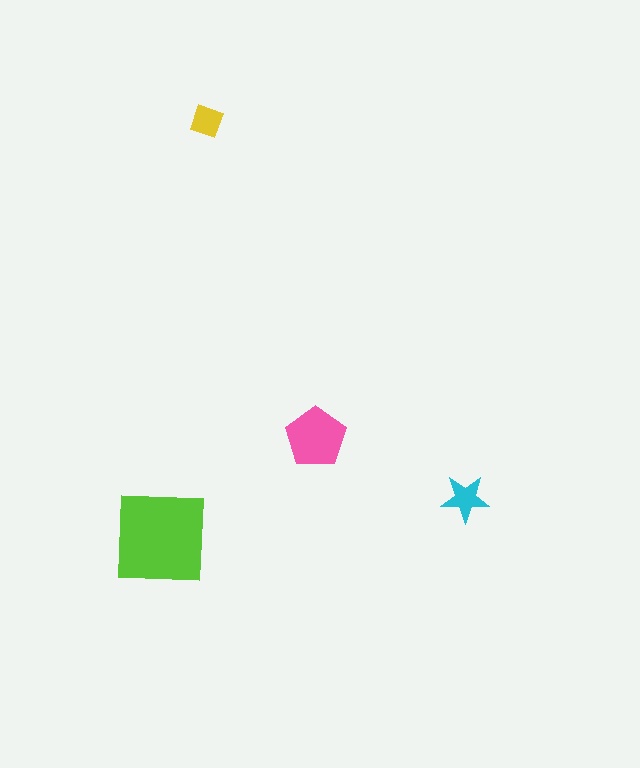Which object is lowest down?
The lime square is bottommost.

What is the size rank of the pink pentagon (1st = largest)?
2nd.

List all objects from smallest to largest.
The yellow diamond, the cyan star, the pink pentagon, the lime square.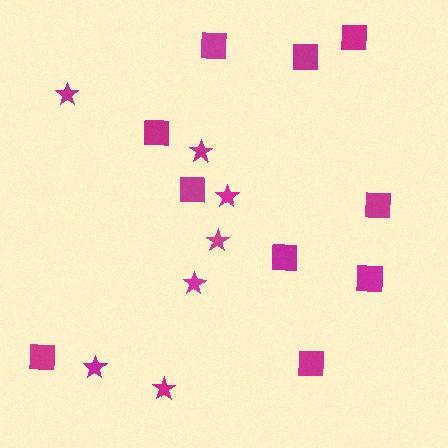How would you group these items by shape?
There are 2 groups: one group of squares (10) and one group of stars (7).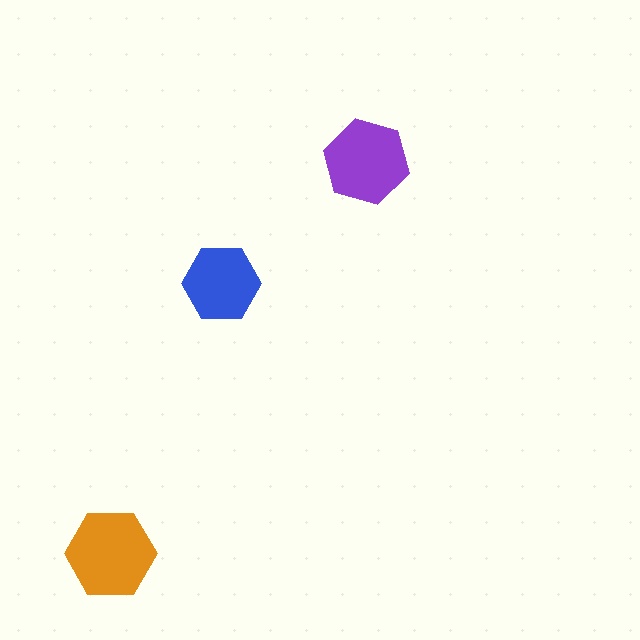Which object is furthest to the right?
The purple hexagon is rightmost.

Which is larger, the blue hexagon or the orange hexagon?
The orange one.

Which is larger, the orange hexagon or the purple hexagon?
The orange one.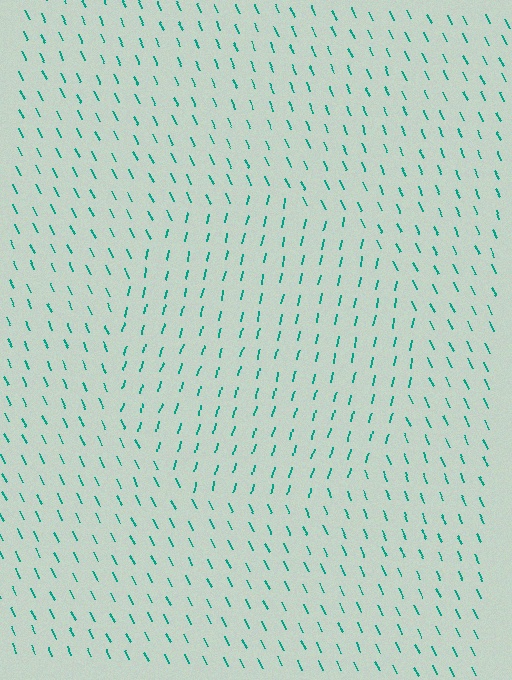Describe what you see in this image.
The image is filled with small teal line segments. A circle region in the image has lines oriented differently from the surrounding lines, creating a visible texture boundary.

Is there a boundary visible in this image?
Yes, there is a texture boundary formed by a change in line orientation.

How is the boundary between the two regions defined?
The boundary is defined purely by a change in line orientation (approximately 39 degrees difference). All lines are the same color and thickness.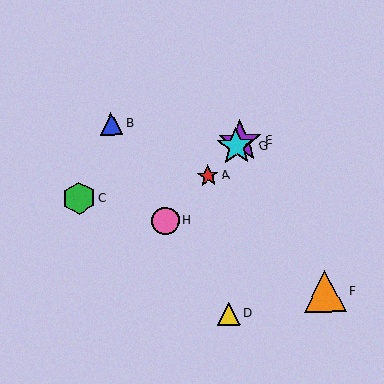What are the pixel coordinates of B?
Object B is at (111, 124).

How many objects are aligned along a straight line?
4 objects (A, E, G, H) are aligned along a straight line.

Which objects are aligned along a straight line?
Objects A, E, G, H are aligned along a straight line.